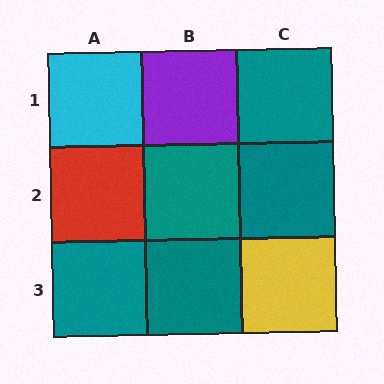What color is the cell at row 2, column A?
Red.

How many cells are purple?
1 cell is purple.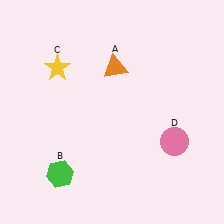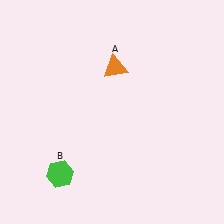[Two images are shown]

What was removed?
The yellow star (C), the pink circle (D) were removed in Image 2.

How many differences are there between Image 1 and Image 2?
There are 2 differences between the two images.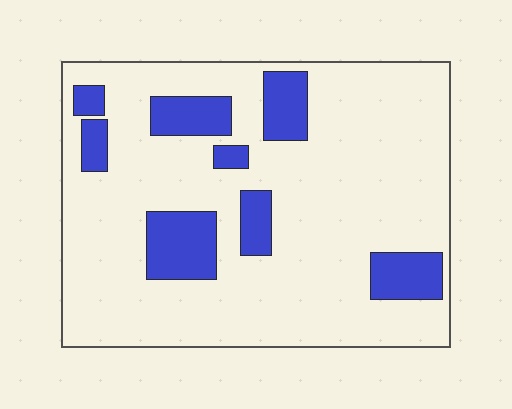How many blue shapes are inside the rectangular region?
8.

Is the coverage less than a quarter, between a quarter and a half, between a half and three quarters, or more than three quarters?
Less than a quarter.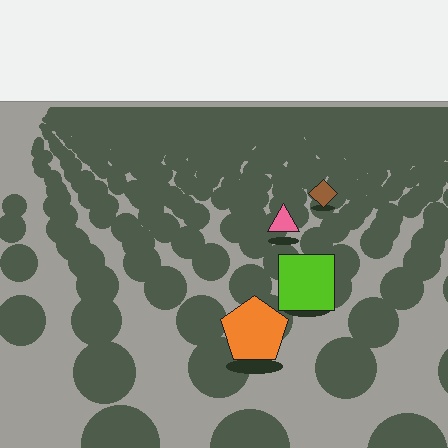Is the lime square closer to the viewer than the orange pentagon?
No. The orange pentagon is closer — you can tell from the texture gradient: the ground texture is coarser near it.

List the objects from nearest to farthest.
From nearest to farthest: the orange pentagon, the lime square, the pink triangle, the brown diamond.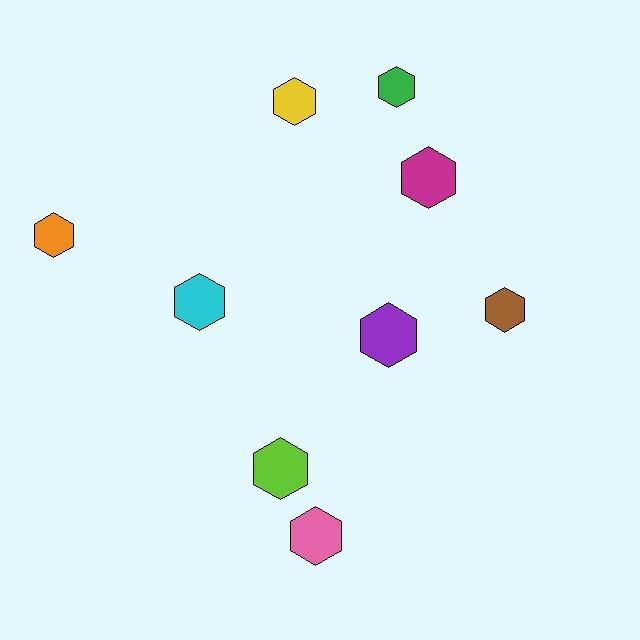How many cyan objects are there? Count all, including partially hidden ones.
There is 1 cyan object.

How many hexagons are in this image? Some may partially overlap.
There are 9 hexagons.